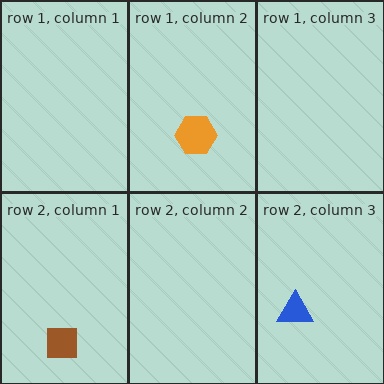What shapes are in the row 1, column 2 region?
The orange hexagon.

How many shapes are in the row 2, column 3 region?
1.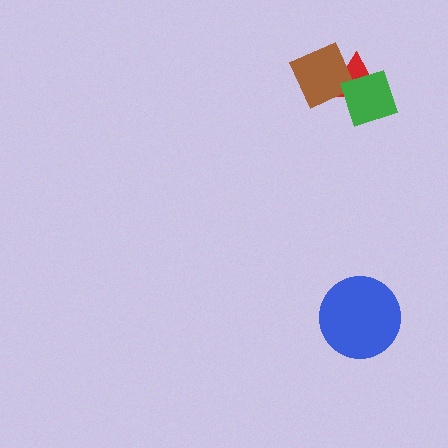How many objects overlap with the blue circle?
0 objects overlap with the blue circle.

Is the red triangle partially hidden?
Yes, it is partially covered by another shape.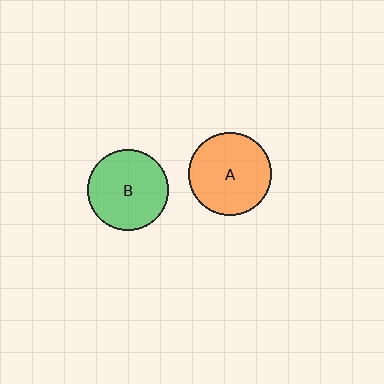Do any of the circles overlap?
No, none of the circles overlap.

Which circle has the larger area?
Circle A (orange).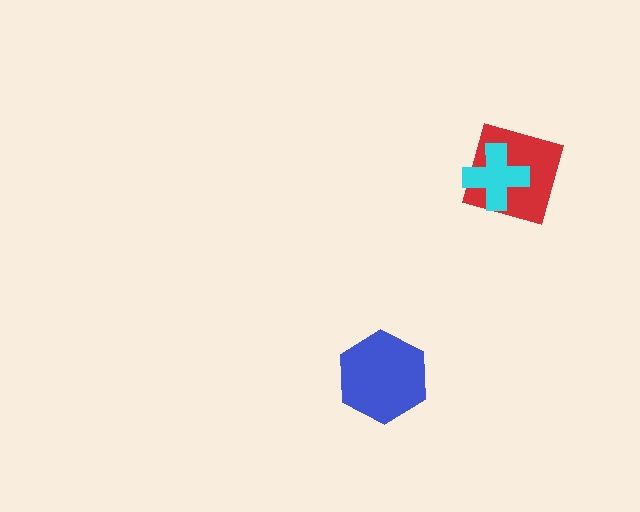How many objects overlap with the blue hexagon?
0 objects overlap with the blue hexagon.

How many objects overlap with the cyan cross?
1 object overlaps with the cyan cross.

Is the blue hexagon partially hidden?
No, no other shape covers it.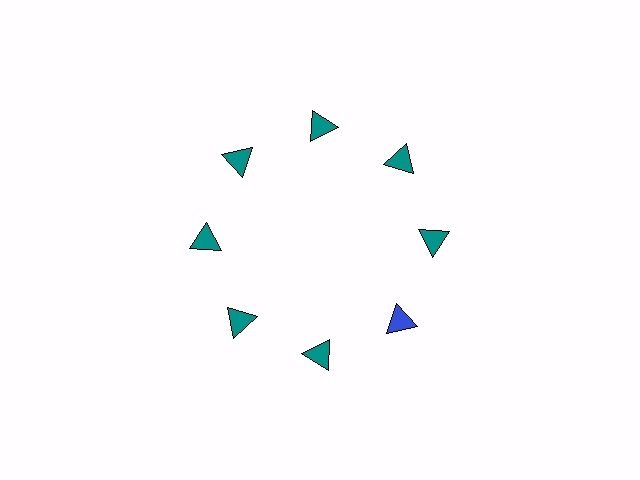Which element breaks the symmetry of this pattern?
The blue triangle at roughly the 4 o'clock position breaks the symmetry. All other shapes are teal triangles.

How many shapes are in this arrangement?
There are 8 shapes arranged in a ring pattern.